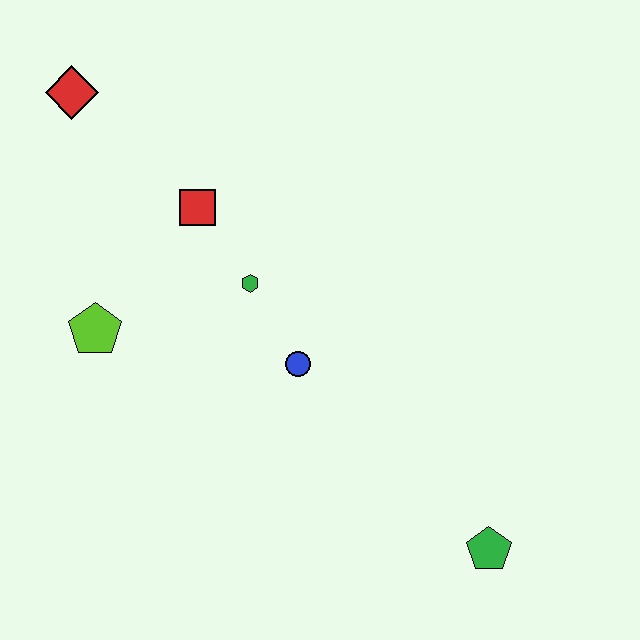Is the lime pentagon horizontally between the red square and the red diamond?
Yes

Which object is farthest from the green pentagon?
The red diamond is farthest from the green pentagon.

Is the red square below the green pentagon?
No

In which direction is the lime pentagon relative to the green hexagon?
The lime pentagon is to the left of the green hexagon.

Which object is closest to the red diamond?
The red square is closest to the red diamond.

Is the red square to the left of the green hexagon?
Yes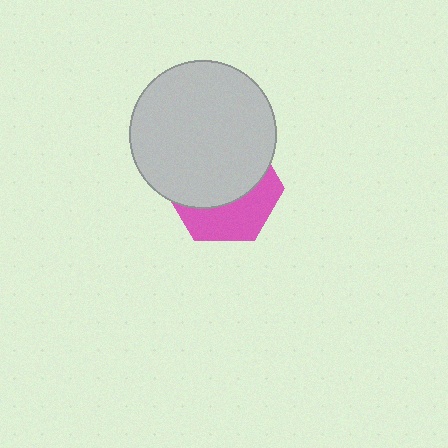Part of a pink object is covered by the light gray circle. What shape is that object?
It is a hexagon.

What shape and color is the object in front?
The object in front is a light gray circle.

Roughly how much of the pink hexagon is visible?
A small part of it is visible (roughly 40%).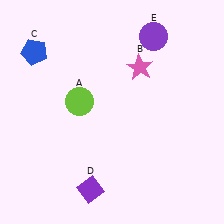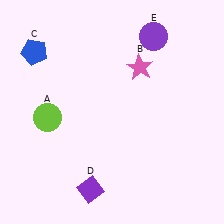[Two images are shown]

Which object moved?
The lime circle (A) moved left.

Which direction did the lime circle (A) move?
The lime circle (A) moved left.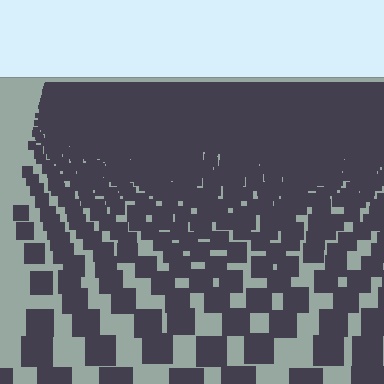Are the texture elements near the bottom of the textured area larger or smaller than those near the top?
Larger. Near the bottom, elements are closer to the viewer and appear at a bigger on-screen size.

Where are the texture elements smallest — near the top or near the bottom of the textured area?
Near the top.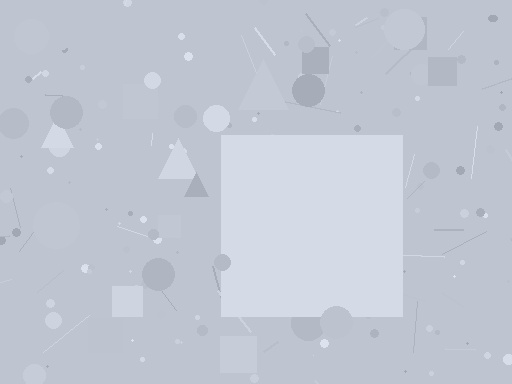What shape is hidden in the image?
A square is hidden in the image.